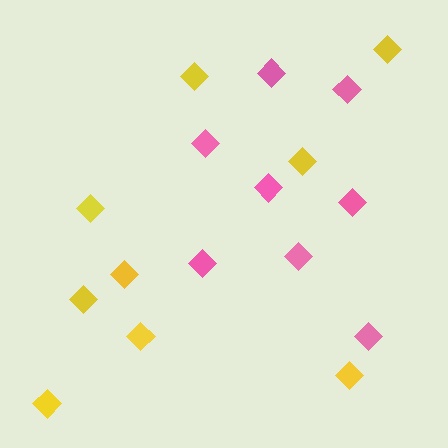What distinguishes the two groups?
There are 2 groups: one group of yellow diamonds (9) and one group of pink diamonds (8).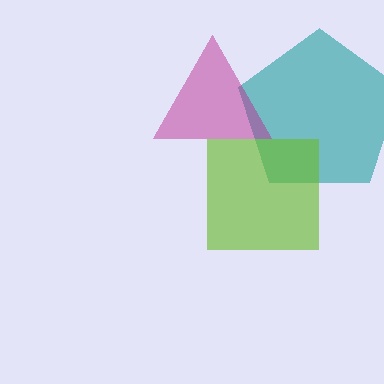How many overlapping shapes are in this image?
There are 3 overlapping shapes in the image.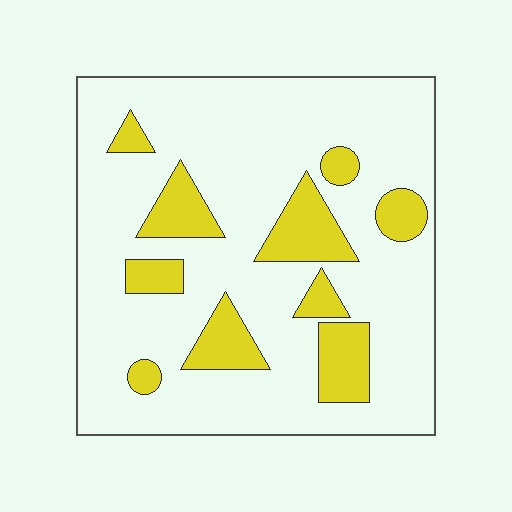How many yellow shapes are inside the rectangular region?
10.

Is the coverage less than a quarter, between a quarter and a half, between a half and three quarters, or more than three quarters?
Less than a quarter.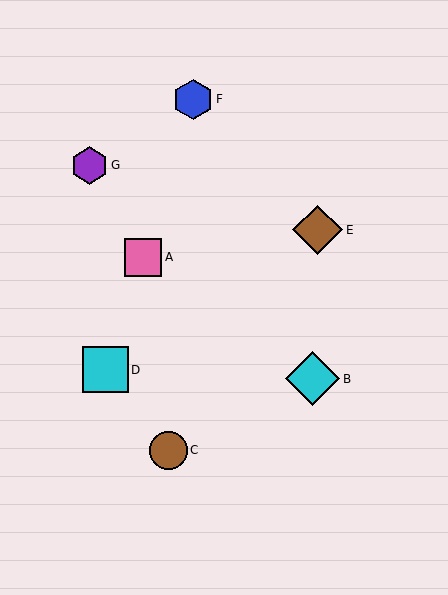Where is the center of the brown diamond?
The center of the brown diamond is at (318, 230).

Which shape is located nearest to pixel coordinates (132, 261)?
The pink square (labeled A) at (143, 257) is nearest to that location.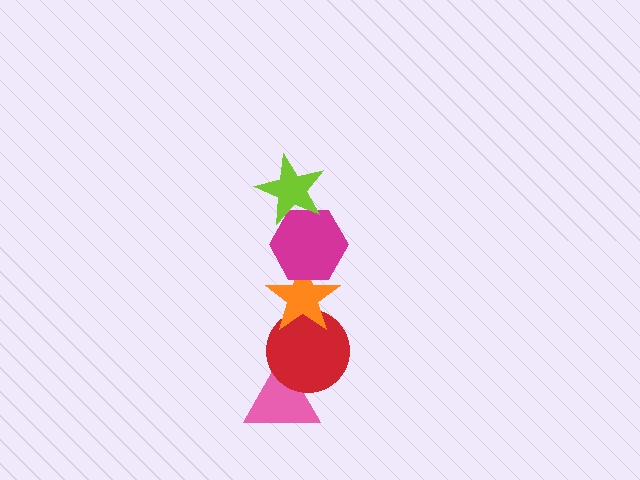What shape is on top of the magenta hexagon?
The lime star is on top of the magenta hexagon.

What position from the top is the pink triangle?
The pink triangle is 5th from the top.